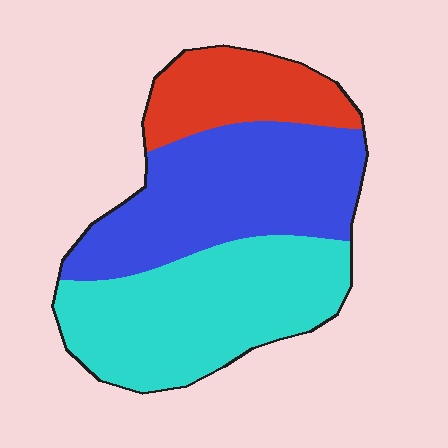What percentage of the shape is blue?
Blue covers roughly 40% of the shape.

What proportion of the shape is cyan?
Cyan takes up about two fifths (2/5) of the shape.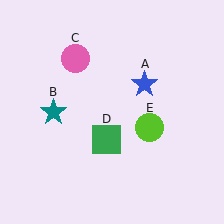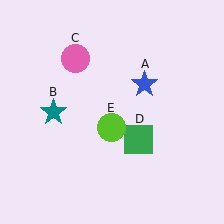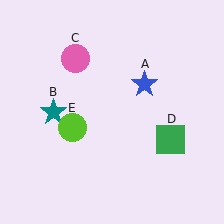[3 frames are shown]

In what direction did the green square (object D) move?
The green square (object D) moved right.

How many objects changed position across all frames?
2 objects changed position: green square (object D), lime circle (object E).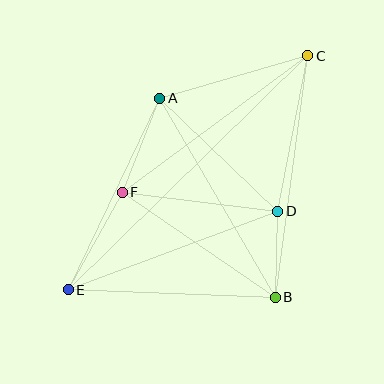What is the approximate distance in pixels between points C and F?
The distance between C and F is approximately 230 pixels.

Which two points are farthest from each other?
Points C and E are farthest from each other.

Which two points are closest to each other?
Points B and D are closest to each other.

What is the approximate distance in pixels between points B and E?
The distance between B and E is approximately 207 pixels.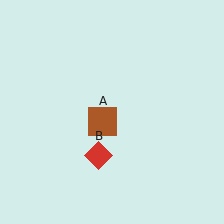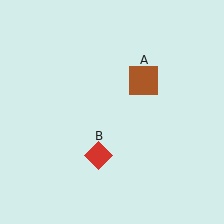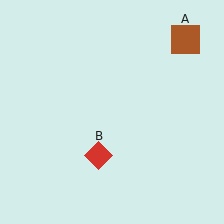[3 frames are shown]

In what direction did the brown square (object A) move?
The brown square (object A) moved up and to the right.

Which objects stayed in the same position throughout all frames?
Red diamond (object B) remained stationary.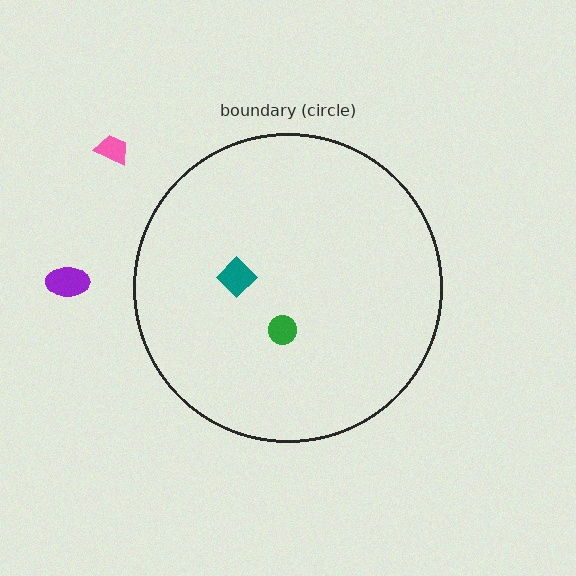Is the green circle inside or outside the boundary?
Inside.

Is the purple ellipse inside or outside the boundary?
Outside.